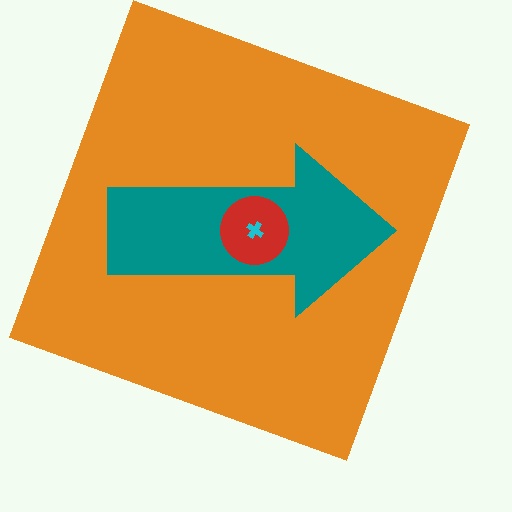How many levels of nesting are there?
4.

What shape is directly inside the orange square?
The teal arrow.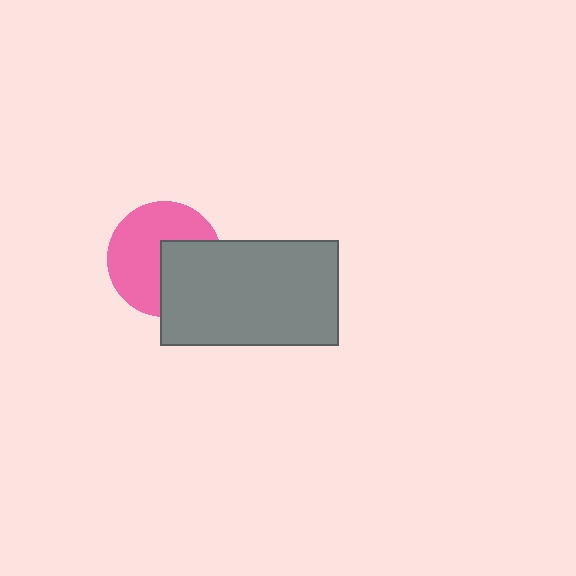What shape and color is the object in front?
The object in front is a gray rectangle.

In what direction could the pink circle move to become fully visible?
The pink circle could move toward the upper-left. That would shift it out from behind the gray rectangle entirely.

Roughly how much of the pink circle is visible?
About half of it is visible (roughly 61%).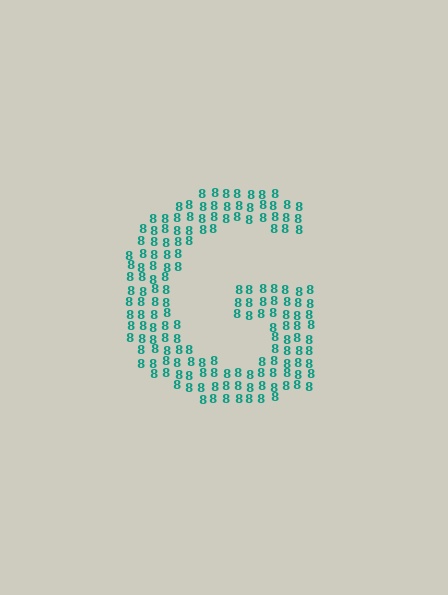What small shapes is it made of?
It is made of small digit 8's.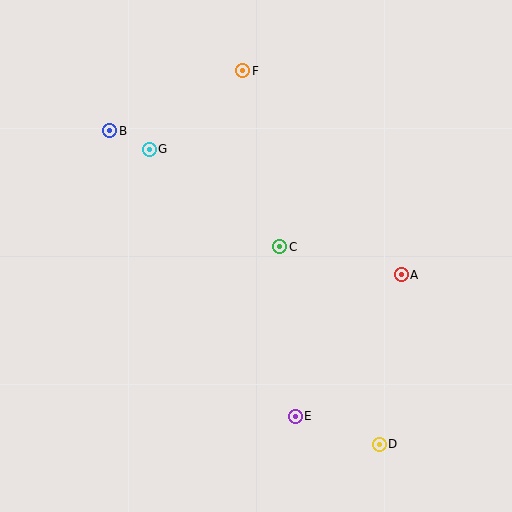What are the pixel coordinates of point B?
Point B is at (110, 131).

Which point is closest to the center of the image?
Point C at (280, 247) is closest to the center.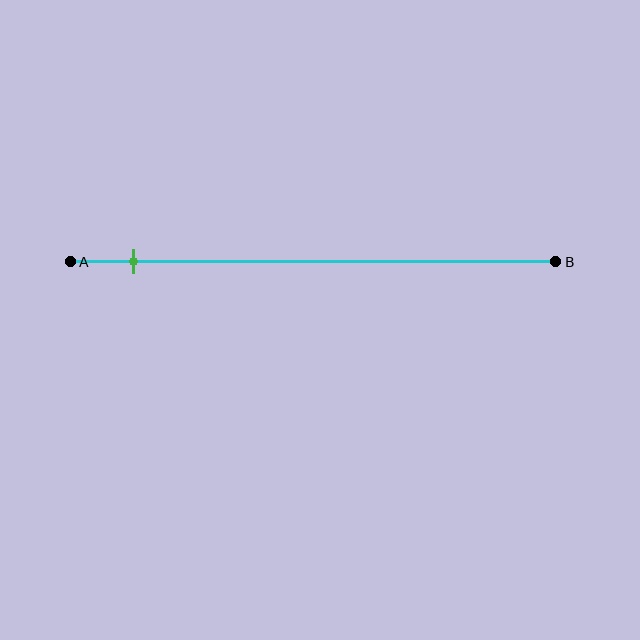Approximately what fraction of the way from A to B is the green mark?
The green mark is approximately 15% of the way from A to B.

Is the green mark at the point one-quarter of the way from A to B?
No, the mark is at about 15% from A, not at the 25% one-quarter point.